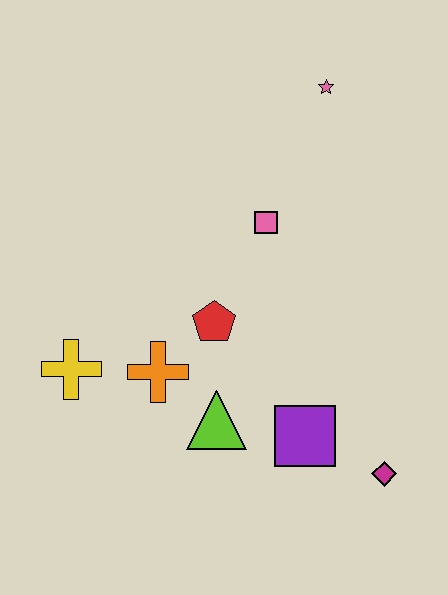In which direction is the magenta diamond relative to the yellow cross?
The magenta diamond is to the right of the yellow cross.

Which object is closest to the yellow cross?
The orange cross is closest to the yellow cross.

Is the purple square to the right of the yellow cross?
Yes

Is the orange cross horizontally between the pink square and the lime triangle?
No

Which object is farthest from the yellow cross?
The pink star is farthest from the yellow cross.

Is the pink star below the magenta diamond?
No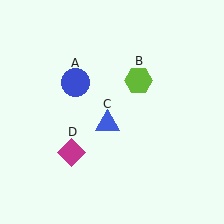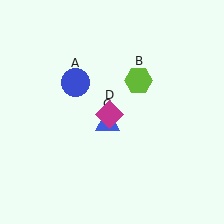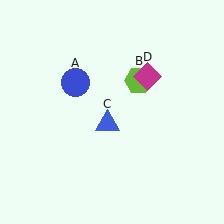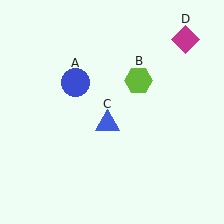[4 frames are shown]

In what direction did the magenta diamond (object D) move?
The magenta diamond (object D) moved up and to the right.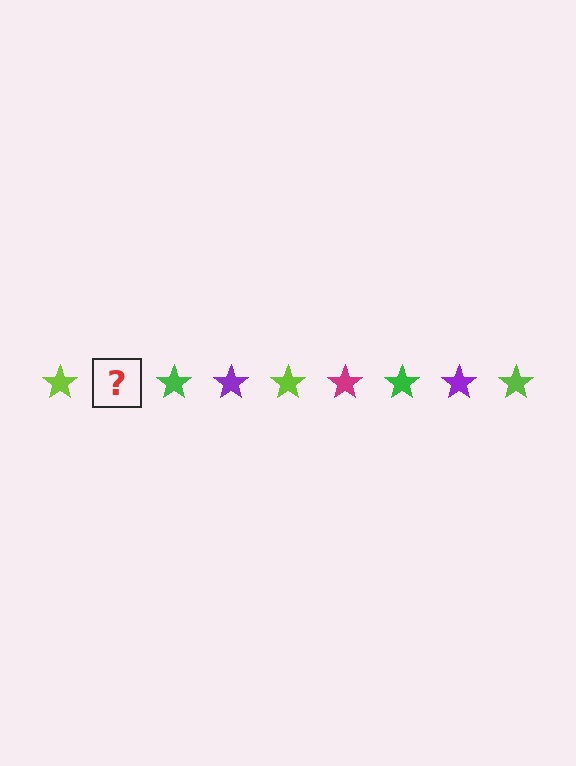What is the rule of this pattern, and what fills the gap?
The rule is that the pattern cycles through lime, magenta, green, purple stars. The gap should be filled with a magenta star.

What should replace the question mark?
The question mark should be replaced with a magenta star.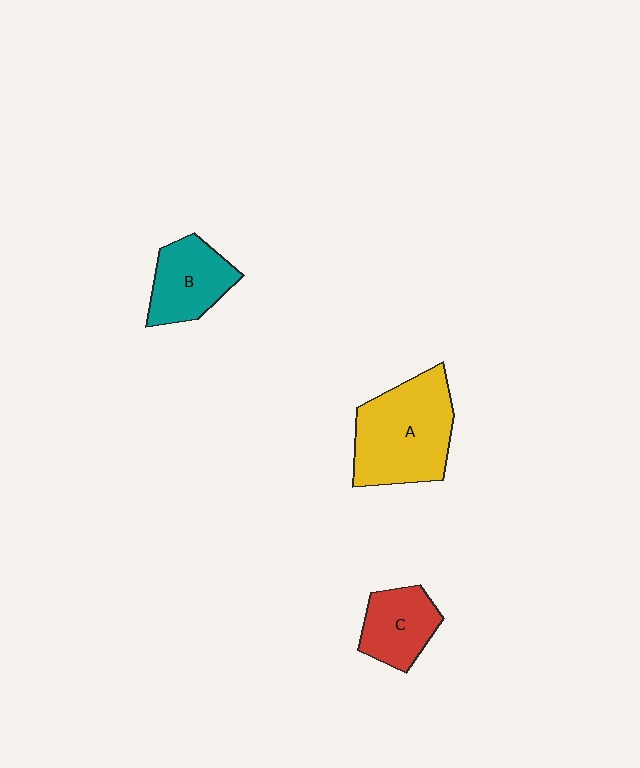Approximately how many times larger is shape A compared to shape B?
Approximately 1.7 times.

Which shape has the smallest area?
Shape C (red).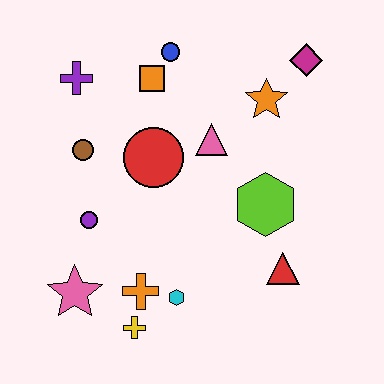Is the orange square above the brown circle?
Yes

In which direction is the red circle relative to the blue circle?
The red circle is below the blue circle.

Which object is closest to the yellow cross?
The orange cross is closest to the yellow cross.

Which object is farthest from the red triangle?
The purple cross is farthest from the red triangle.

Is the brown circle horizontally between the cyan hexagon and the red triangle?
No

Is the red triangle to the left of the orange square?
No